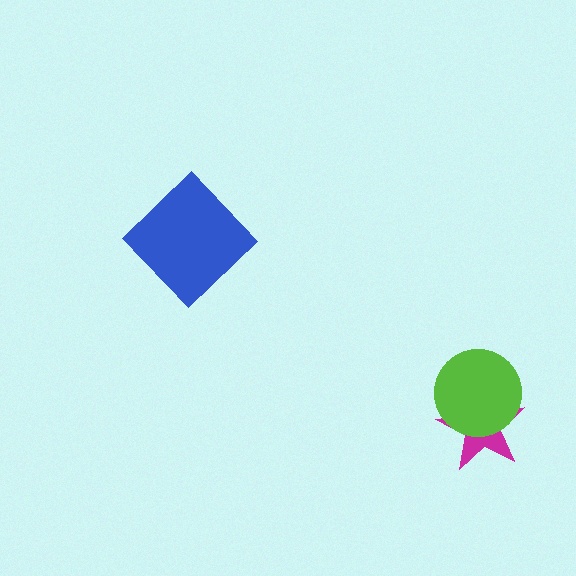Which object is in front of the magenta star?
The lime circle is in front of the magenta star.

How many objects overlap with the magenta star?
1 object overlaps with the magenta star.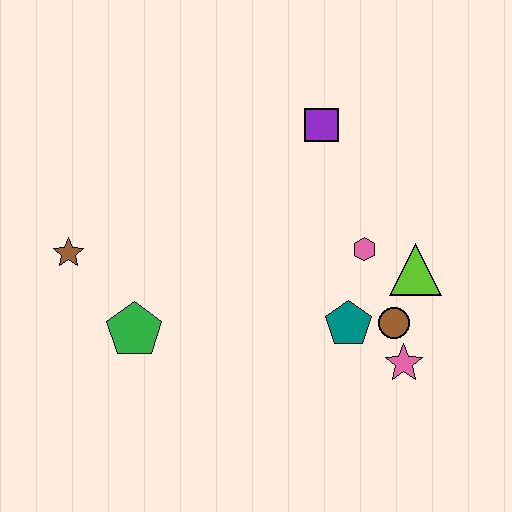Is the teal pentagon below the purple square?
Yes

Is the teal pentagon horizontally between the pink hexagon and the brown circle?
No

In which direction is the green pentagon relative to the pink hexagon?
The green pentagon is to the left of the pink hexagon.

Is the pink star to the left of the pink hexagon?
No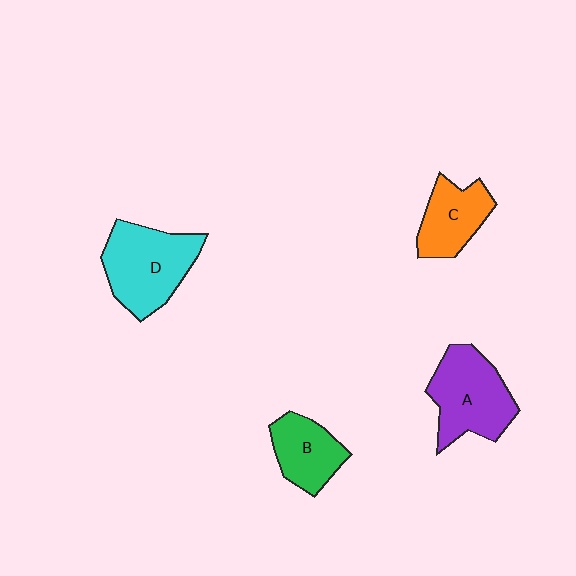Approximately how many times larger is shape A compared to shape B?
Approximately 1.5 times.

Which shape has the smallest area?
Shape B (green).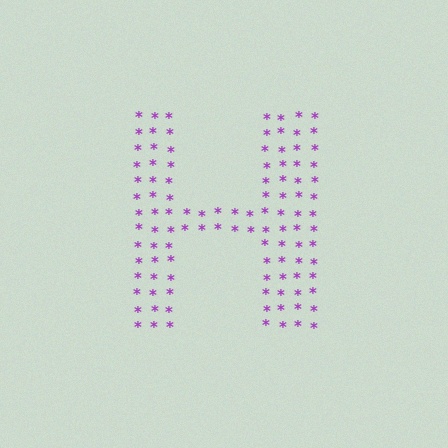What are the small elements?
The small elements are asterisks.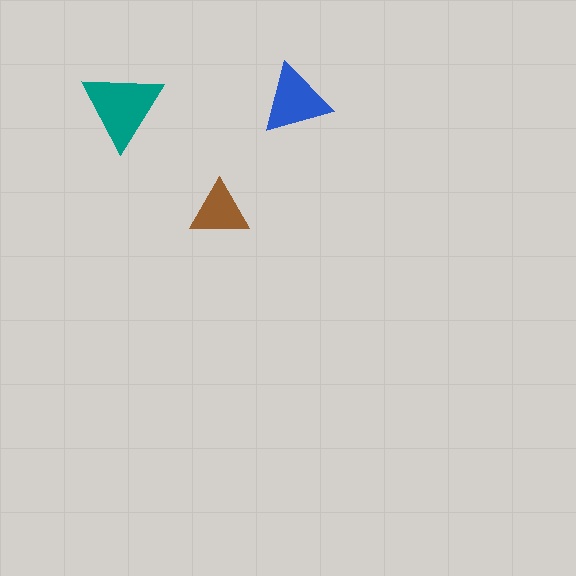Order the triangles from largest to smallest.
the teal one, the blue one, the brown one.